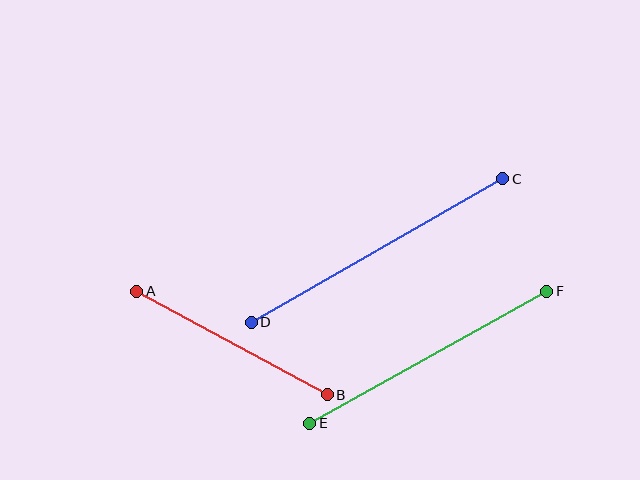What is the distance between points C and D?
The distance is approximately 289 pixels.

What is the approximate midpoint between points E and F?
The midpoint is at approximately (428, 357) pixels.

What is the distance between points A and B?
The distance is approximately 217 pixels.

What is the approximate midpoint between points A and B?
The midpoint is at approximately (232, 343) pixels.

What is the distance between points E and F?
The distance is approximately 271 pixels.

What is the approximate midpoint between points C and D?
The midpoint is at approximately (377, 251) pixels.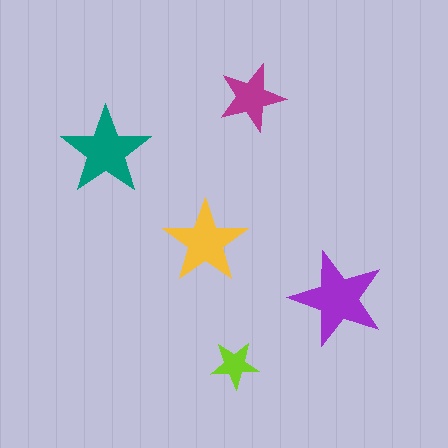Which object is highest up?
The magenta star is topmost.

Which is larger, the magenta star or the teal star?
The teal one.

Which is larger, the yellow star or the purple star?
The purple one.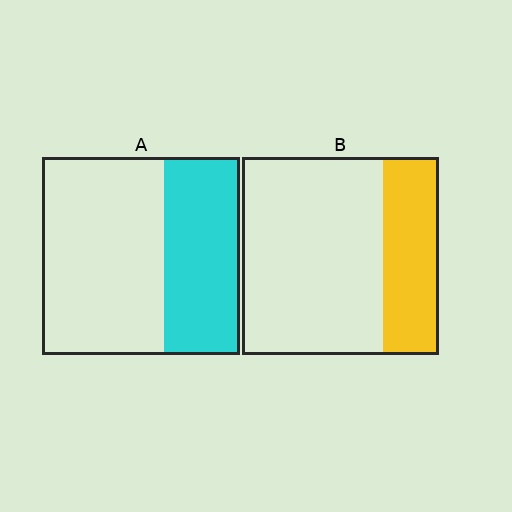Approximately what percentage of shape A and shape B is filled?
A is approximately 40% and B is approximately 30%.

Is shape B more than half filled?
No.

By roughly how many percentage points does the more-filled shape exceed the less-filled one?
By roughly 10 percentage points (A over B).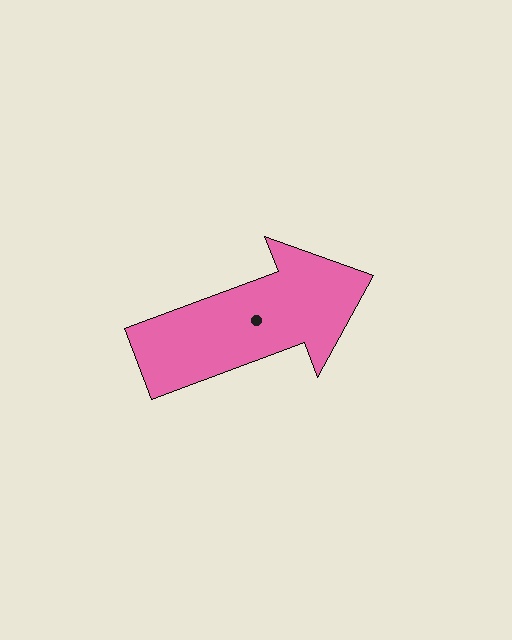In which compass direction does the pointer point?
East.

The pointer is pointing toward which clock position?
Roughly 2 o'clock.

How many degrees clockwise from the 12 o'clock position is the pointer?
Approximately 69 degrees.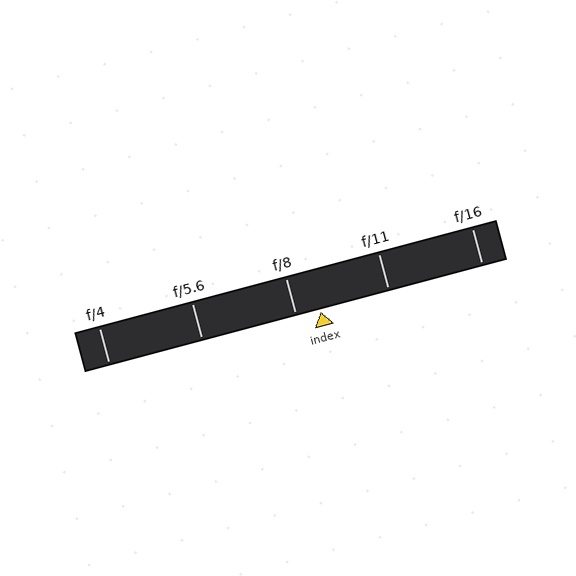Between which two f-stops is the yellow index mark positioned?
The index mark is between f/8 and f/11.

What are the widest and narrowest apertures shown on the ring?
The widest aperture shown is f/4 and the narrowest is f/16.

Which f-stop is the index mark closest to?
The index mark is closest to f/8.